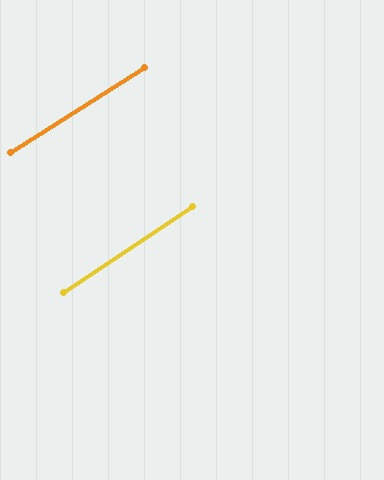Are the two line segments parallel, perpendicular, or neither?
Parallel — their directions differ by only 1.4°.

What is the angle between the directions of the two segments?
Approximately 1 degree.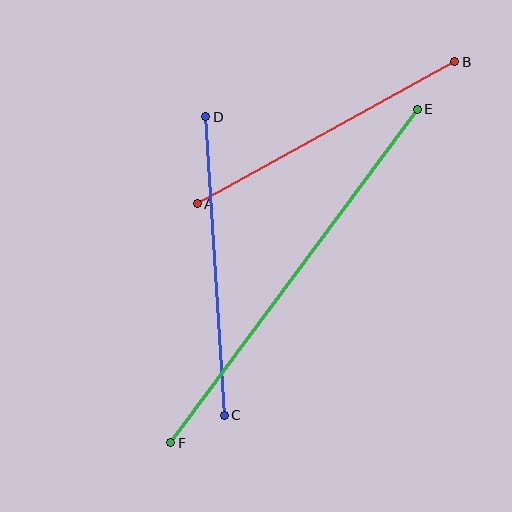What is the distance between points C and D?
The distance is approximately 299 pixels.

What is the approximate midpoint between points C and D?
The midpoint is at approximately (215, 266) pixels.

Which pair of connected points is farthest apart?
Points E and F are farthest apart.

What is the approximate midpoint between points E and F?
The midpoint is at approximately (294, 276) pixels.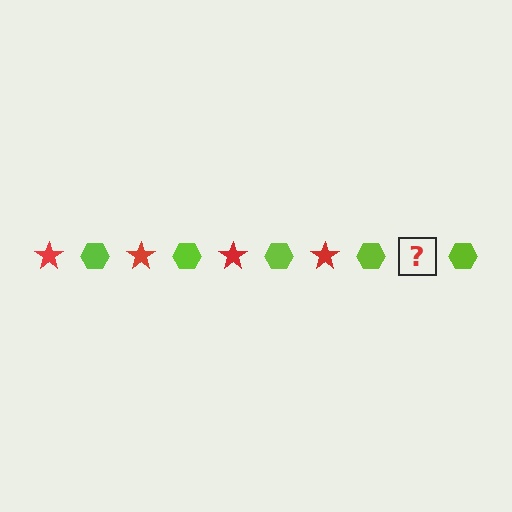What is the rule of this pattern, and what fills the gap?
The rule is that the pattern alternates between red star and lime hexagon. The gap should be filled with a red star.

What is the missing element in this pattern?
The missing element is a red star.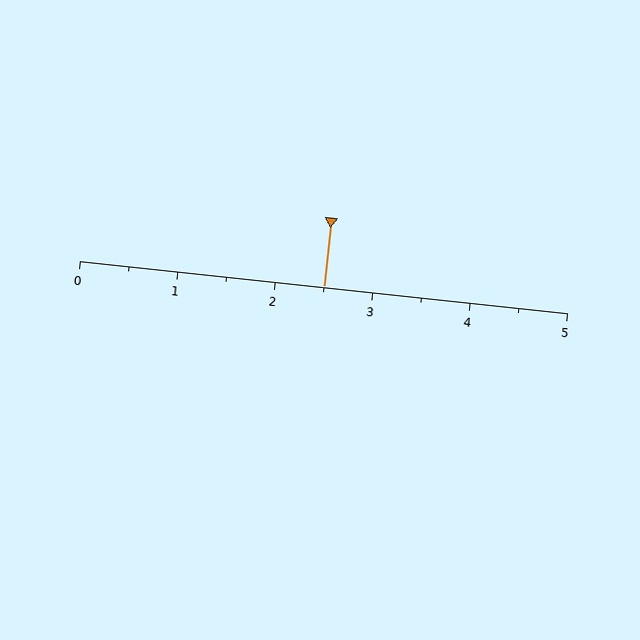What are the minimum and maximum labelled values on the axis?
The axis runs from 0 to 5.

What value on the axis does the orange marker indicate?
The marker indicates approximately 2.5.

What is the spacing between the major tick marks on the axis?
The major ticks are spaced 1 apart.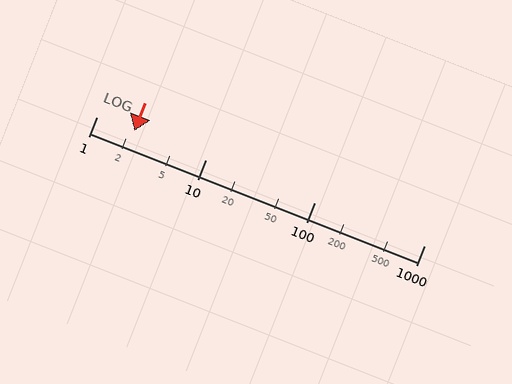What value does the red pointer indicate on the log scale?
The pointer indicates approximately 2.2.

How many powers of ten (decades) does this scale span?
The scale spans 3 decades, from 1 to 1000.